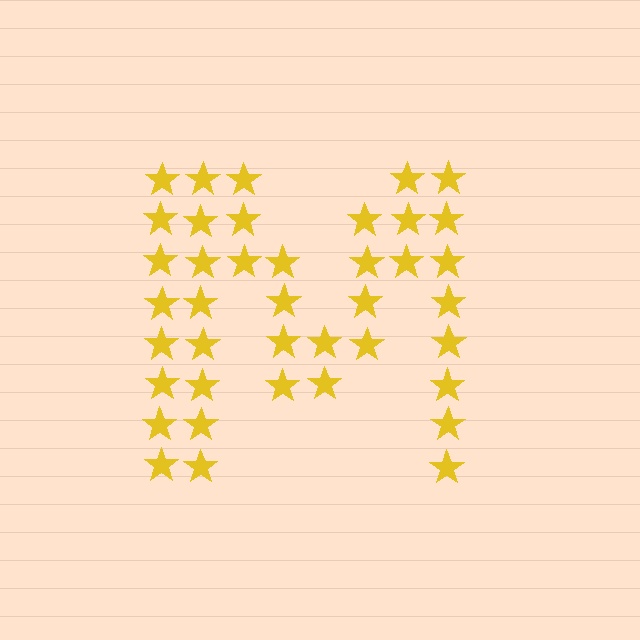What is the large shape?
The large shape is the letter M.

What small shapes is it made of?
It is made of small stars.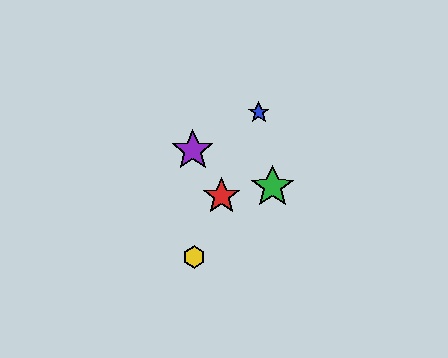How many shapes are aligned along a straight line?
3 shapes (the red star, the blue star, the yellow hexagon) are aligned along a straight line.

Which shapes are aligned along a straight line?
The red star, the blue star, the yellow hexagon are aligned along a straight line.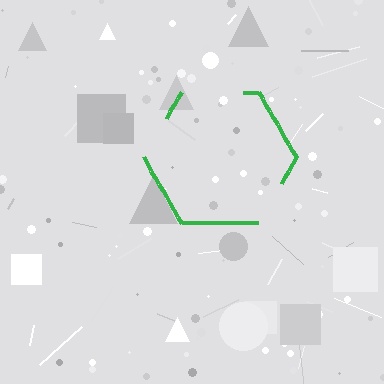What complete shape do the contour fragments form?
The contour fragments form a hexagon.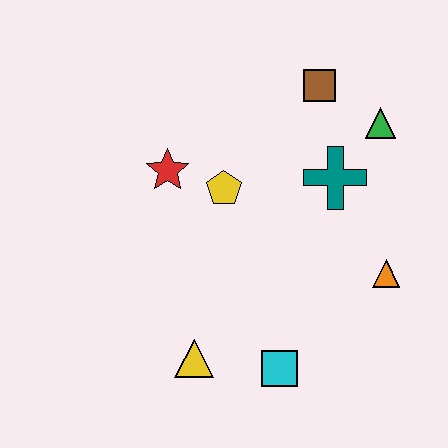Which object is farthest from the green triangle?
The yellow triangle is farthest from the green triangle.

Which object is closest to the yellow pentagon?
The red star is closest to the yellow pentagon.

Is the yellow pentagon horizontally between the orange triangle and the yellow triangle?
Yes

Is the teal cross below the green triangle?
Yes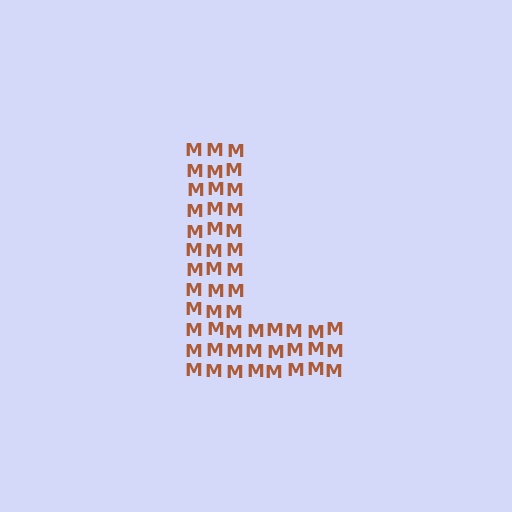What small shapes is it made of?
It is made of small letter M's.